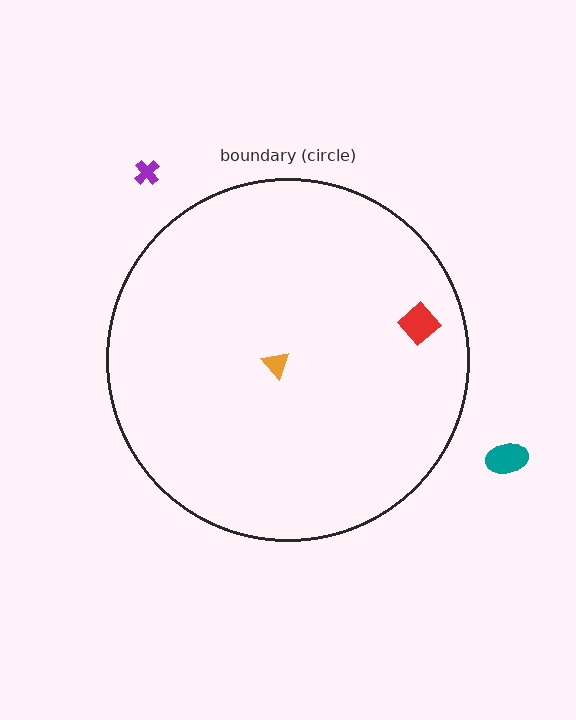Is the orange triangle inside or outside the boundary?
Inside.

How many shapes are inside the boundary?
2 inside, 2 outside.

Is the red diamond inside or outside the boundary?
Inside.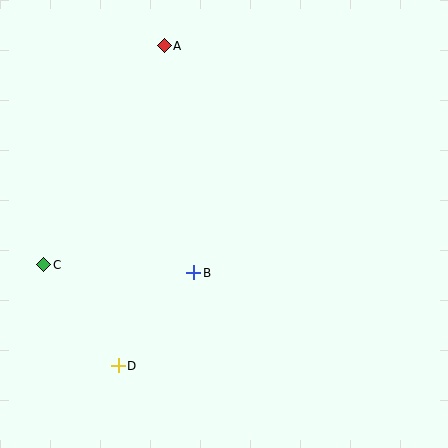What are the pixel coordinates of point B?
Point B is at (194, 273).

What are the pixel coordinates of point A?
Point A is at (164, 46).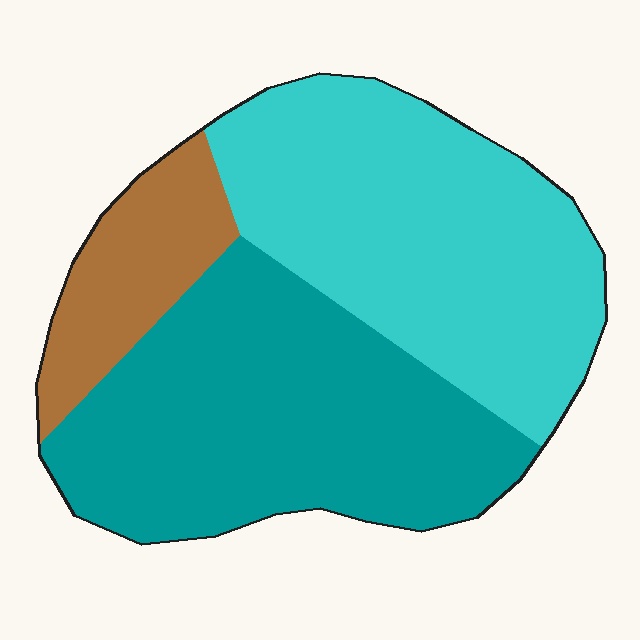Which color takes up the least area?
Brown, at roughly 15%.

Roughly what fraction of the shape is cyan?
Cyan covers 42% of the shape.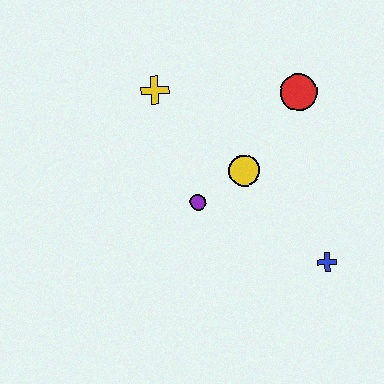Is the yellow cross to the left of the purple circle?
Yes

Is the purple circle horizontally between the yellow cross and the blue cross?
Yes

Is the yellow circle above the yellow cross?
No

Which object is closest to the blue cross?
The yellow circle is closest to the blue cross.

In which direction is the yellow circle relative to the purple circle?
The yellow circle is to the right of the purple circle.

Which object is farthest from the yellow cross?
The blue cross is farthest from the yellow cross.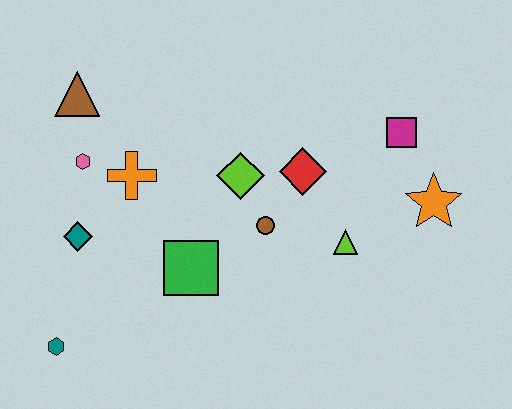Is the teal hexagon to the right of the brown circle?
No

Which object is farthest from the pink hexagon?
The orange star is farthest from the pink hexagon.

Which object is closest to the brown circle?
The lime diamond is closest to the brown circle.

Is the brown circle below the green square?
No